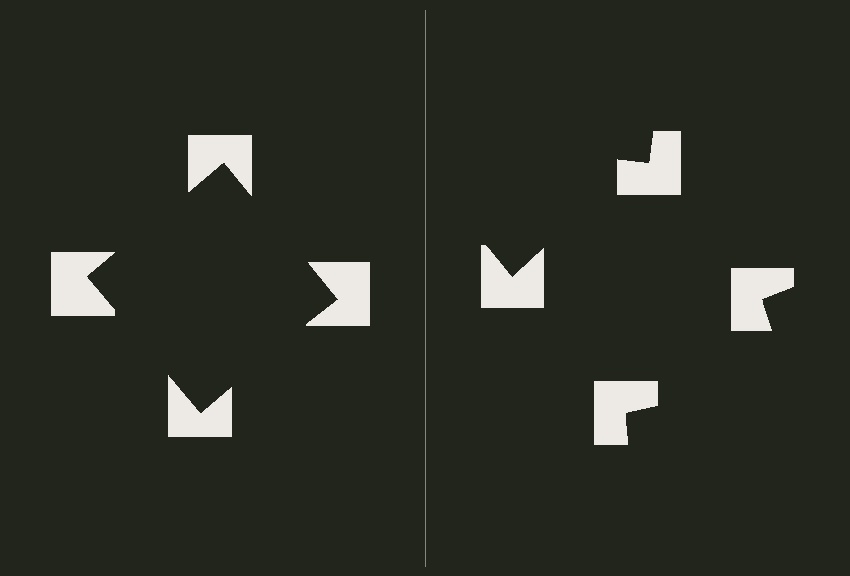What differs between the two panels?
The notched squares are positioned identically on both sides; only the wedge orientations differ. On the left they align to a square; on the right they are misaligned.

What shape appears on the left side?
An illusory square.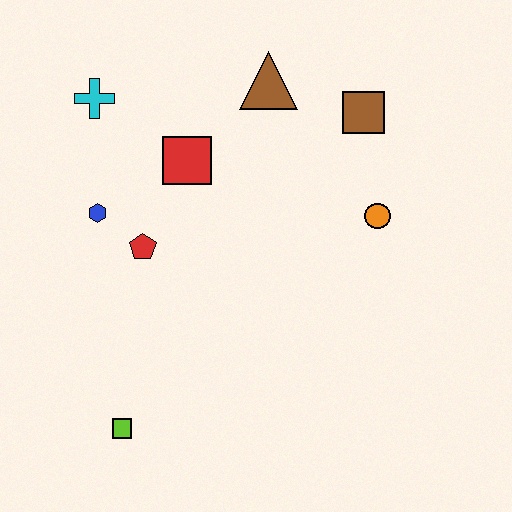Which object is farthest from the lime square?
The brown square is farthest from the lime square.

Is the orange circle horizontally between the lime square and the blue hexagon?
No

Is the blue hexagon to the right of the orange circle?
No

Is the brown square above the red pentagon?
Yes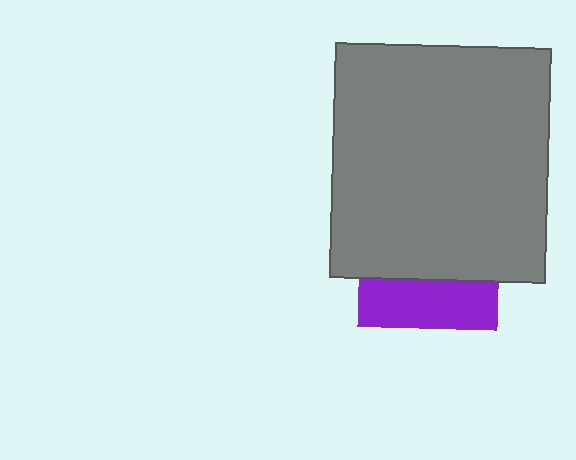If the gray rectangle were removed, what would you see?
You would see the complete purple square.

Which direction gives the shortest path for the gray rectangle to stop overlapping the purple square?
Moving up gives the shortest separation.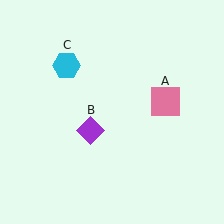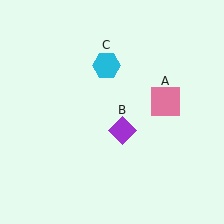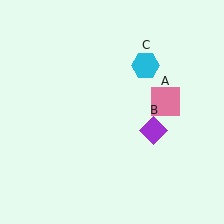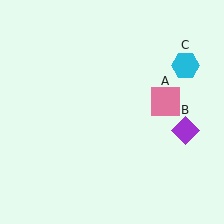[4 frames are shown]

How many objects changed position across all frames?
2 objects changed position: purple diamond (object B), cyan hexagon (object C).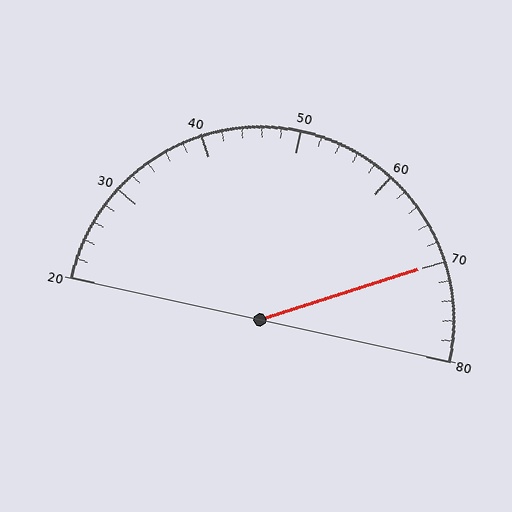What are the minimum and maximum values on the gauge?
The gauge ranges from 20 to 80.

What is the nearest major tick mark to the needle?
The nearest major tick mark is 70.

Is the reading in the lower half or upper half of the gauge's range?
The reading is in the upper half of the range (20 to 80).